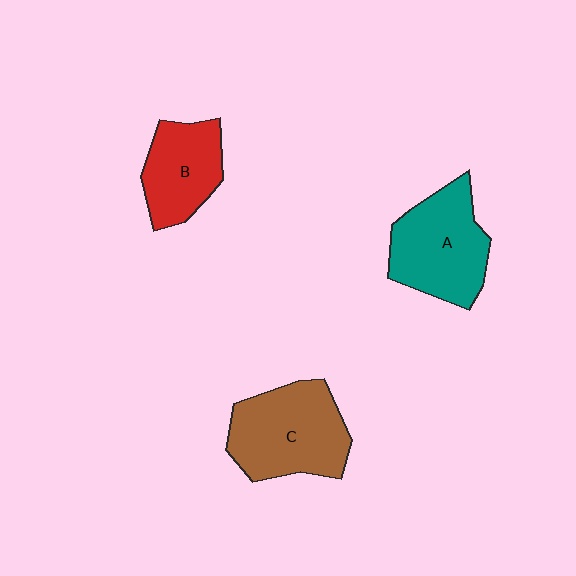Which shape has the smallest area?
Shape B (red).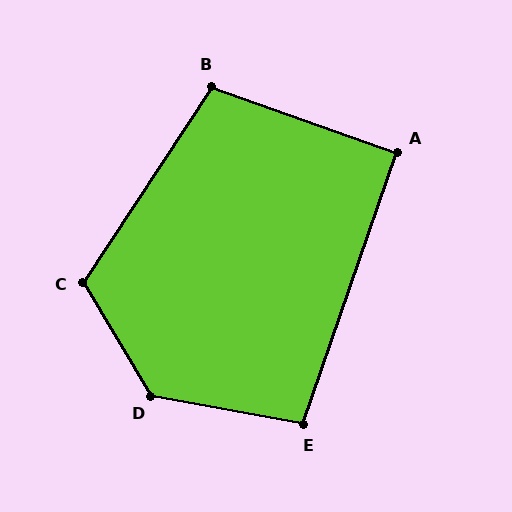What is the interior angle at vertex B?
Approximately 104 degrees (obtuse).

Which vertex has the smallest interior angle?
A, at approximately 91 degrees.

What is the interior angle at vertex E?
Approximately 98 degrees (obtuse).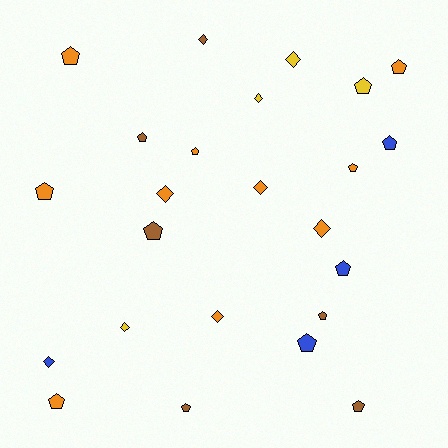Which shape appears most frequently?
Pentagon, with 15 objects.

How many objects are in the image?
There are 24 objects.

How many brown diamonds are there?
There is 1 brown diamond.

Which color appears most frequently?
Orange, with 10 objects.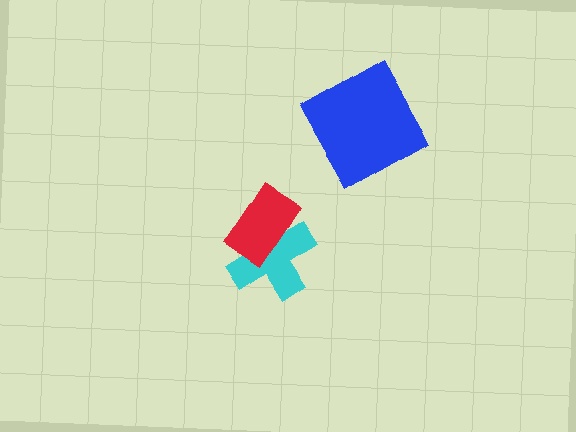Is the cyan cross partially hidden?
Yes, it is partially covered by another shape.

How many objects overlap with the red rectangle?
1 object overlaps with the red rectangle.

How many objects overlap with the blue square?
0 objects overlap with the blue square.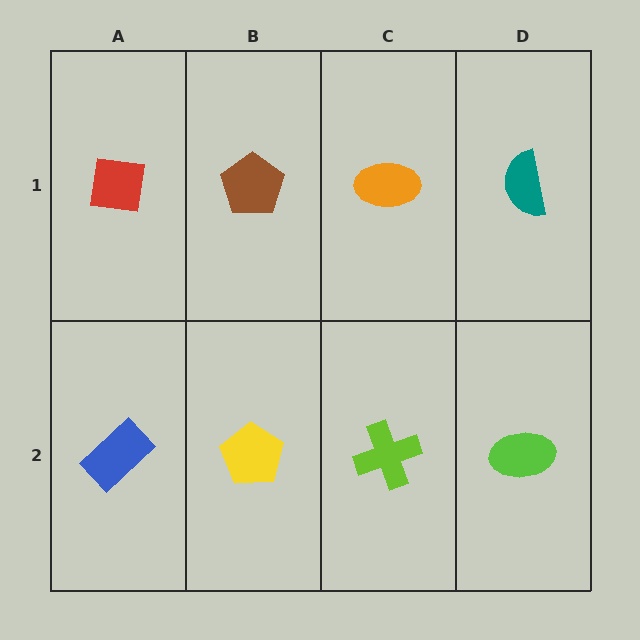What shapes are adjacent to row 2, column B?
A brown pentagon (row 1, column B), a blue rectangle (row 2, column A), a lime cross (row 2, column C).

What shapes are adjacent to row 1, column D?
A lime ellipse (row 2, column D), an orange ellipse (row 1, column C).